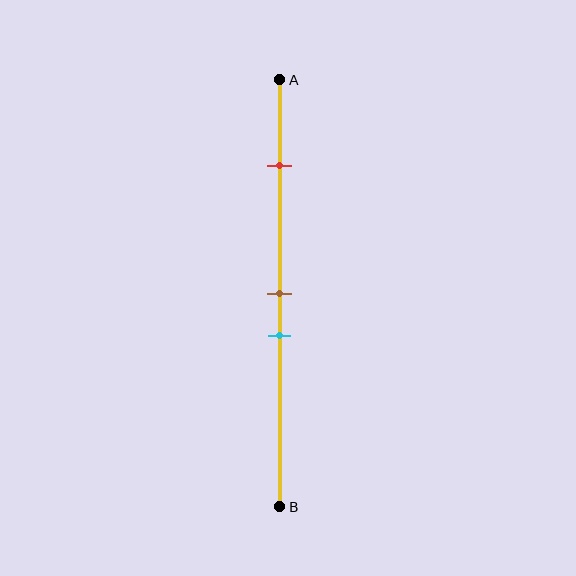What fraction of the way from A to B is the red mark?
The red mark is approximately 20% (0.2) of the way from A to B.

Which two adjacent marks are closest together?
The brown and cyan marks are the closest adjacent pair.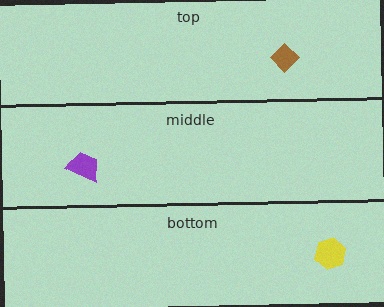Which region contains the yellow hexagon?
The bottom region.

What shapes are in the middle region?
The purple trapezoid.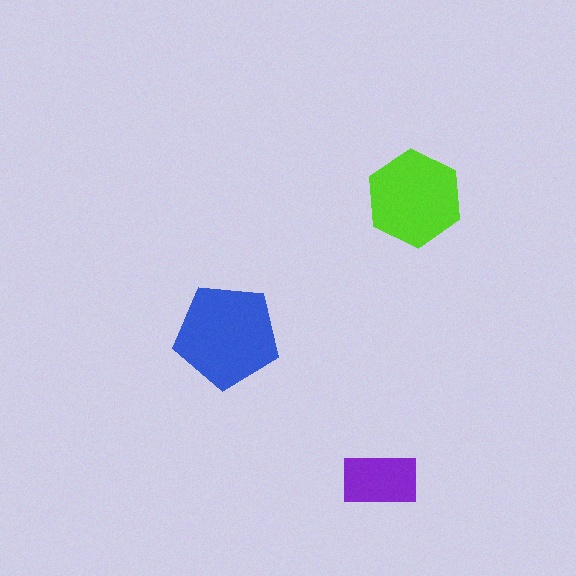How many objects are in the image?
There are 3 objects in the image.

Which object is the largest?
The blue pentagon.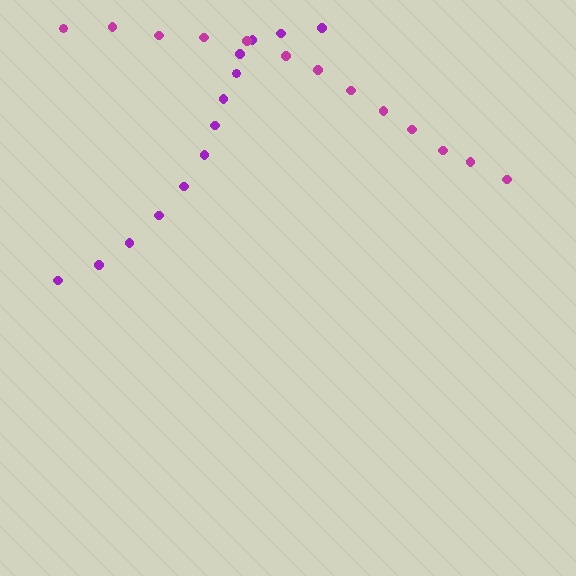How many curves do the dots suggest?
There are 2 distinct paths.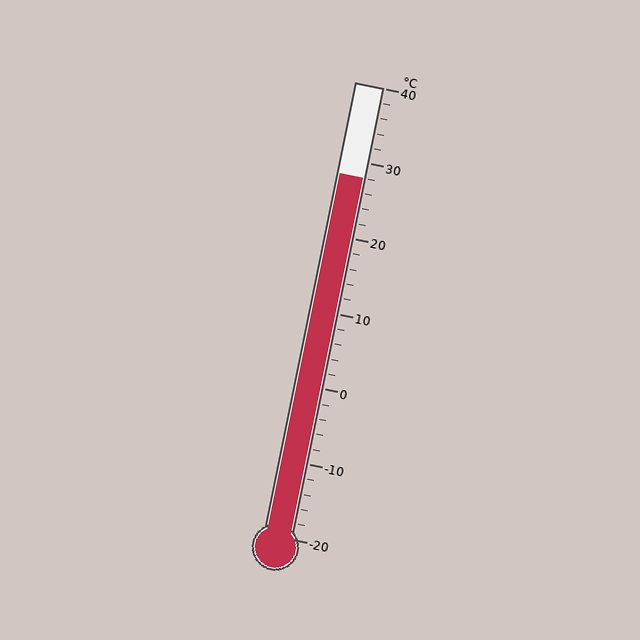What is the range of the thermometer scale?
The thermometer scale ranges from -20°C to 40°C.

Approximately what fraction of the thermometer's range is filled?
The thermometer is filled to approximately 80% of its range.